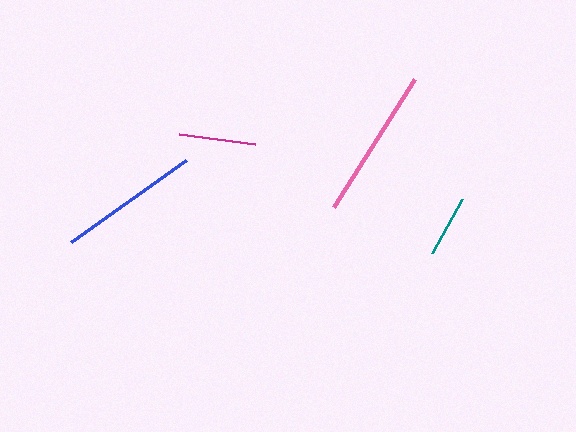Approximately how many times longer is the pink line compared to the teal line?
The pink line is approximately 2.5 times the length of the teal line.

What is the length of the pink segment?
The pink segment is approximately 151 pixels long.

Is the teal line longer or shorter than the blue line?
The blue line is longer than the teal line.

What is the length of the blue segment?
The blue segment is approximately 142 pixels long.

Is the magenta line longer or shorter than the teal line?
The magenta line is longer than the teal line.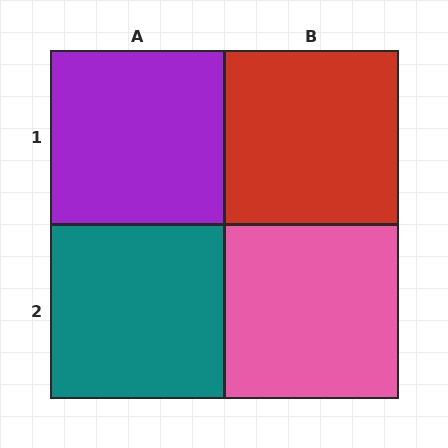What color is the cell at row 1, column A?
Purple.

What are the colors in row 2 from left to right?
Teal, pink.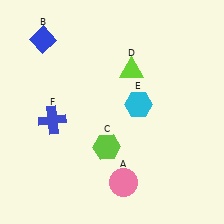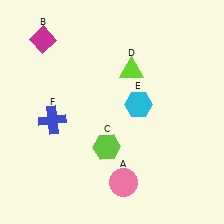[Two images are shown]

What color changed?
The diamond (B) changed from blue in Image 1 to magenta in Image 2.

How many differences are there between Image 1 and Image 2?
There is 1 difference between the two images.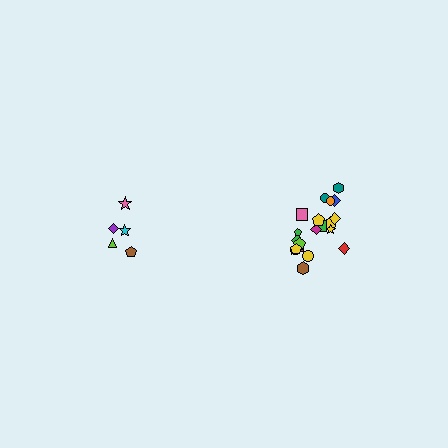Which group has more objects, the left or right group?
The right group.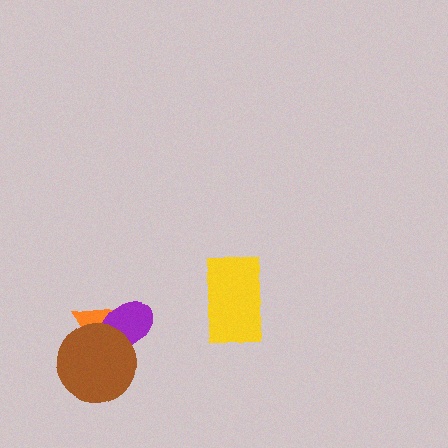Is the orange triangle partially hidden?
Yes, it is partially covered by another shape.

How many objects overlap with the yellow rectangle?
0 objects overlap with the yellow rectangle.